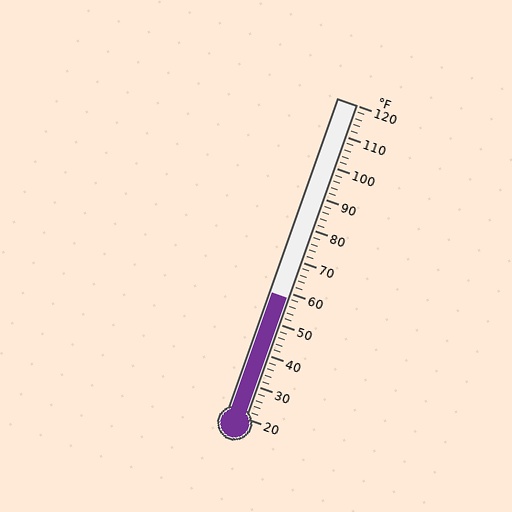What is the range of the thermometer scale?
The thermometer scale ranges from 20°F to 120°F.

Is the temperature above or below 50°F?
The temperature is above 50°F.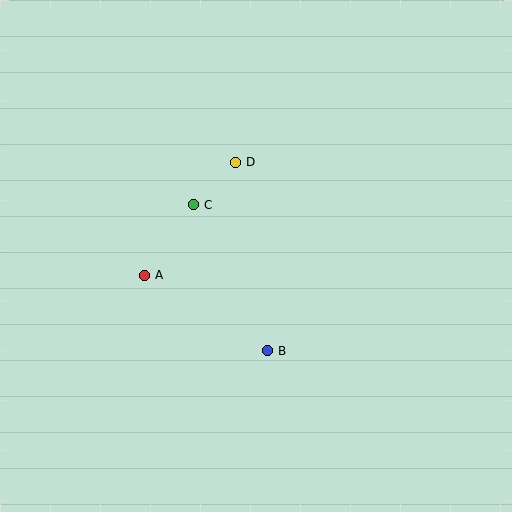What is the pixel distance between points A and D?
The distance between A and D is 145 pixels.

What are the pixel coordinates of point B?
Point B is at (268, 351).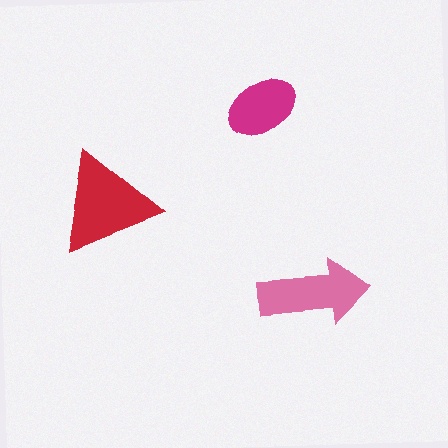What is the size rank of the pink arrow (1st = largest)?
2nd.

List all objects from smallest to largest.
The magenta ellipse, the pink arrow, the red triangle.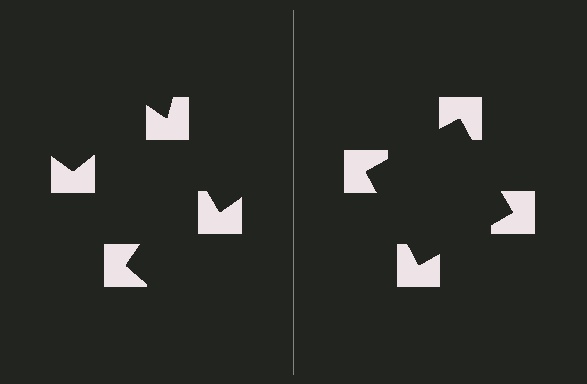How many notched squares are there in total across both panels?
8 — 4 on each side.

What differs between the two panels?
The notched squares are positioned identically on both sides; only the wedge orientations differ. On the right they align to a square; on the left they are misaligned.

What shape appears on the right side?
An illusory square.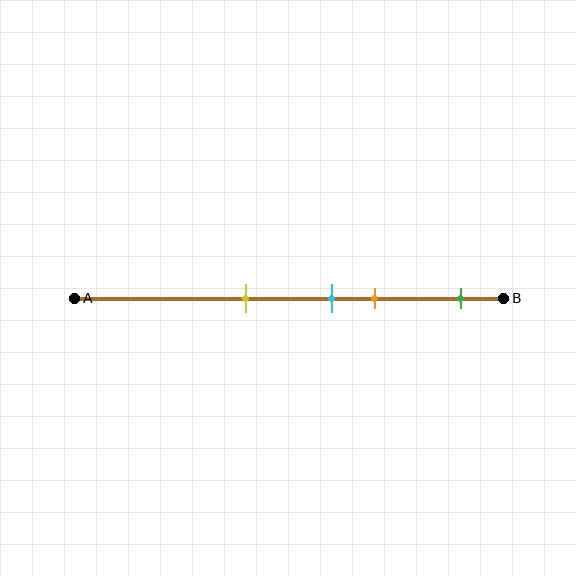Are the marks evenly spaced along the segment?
No, the marks are not evenly spaced.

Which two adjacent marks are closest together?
The cyan and orange marks are the closest adjacent pair.